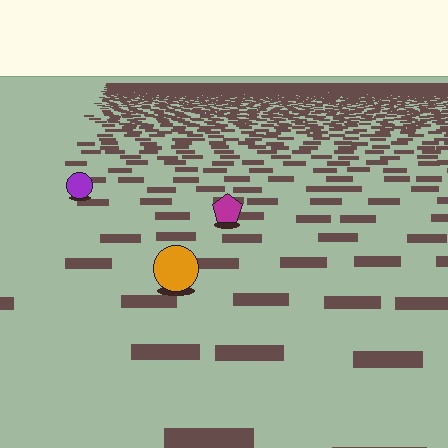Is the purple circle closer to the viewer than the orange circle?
No. The orange circle is closer — you can tell from the texture gradient: the ground texture is coarser near it.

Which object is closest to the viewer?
The orange circle is closest. The texture marks near it are larger and more spread out.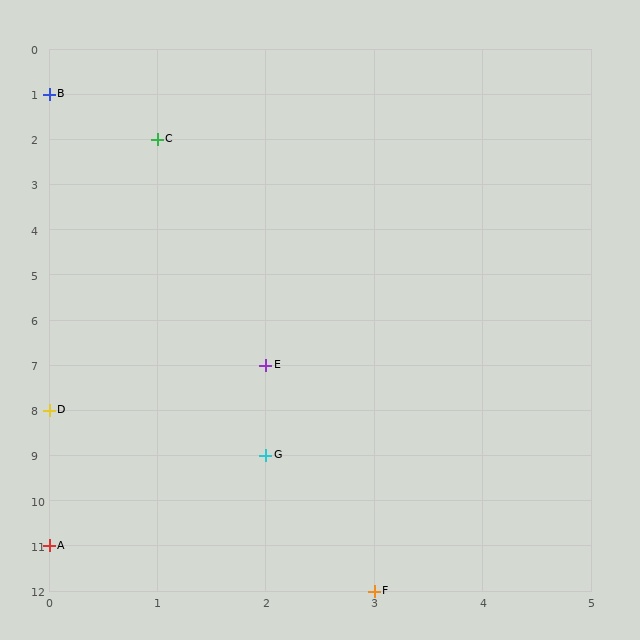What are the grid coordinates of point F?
Point F is at grid coordinates (3, 12).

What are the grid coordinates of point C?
Point C is at grid coordinates (1, 2).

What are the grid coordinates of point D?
Point D is at grid coordinates (0, 8).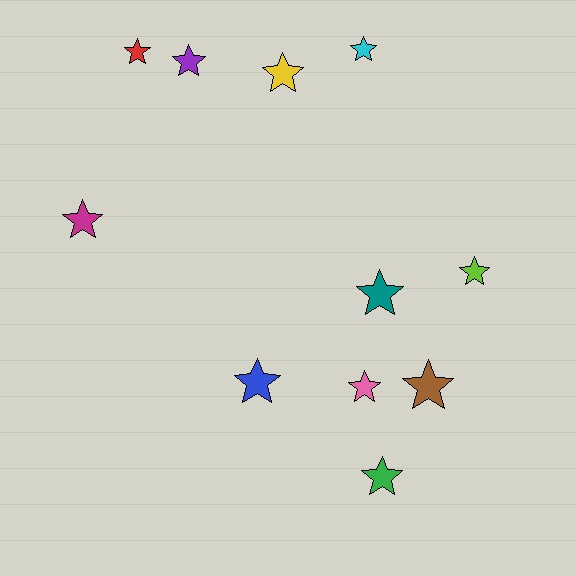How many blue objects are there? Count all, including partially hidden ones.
There is 1 blue object.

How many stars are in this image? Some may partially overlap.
There are 11 stars.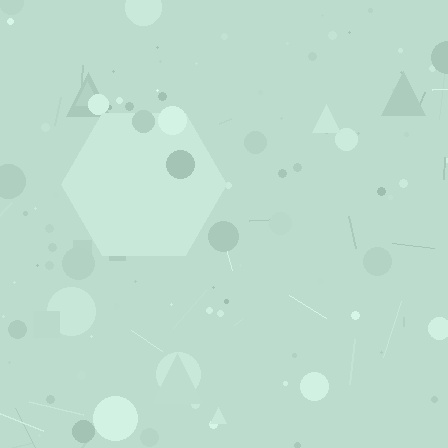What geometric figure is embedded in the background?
A hexagon is embedded in the background.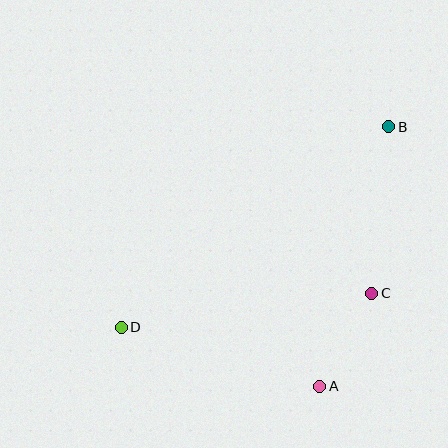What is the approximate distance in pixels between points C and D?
The distance between C and D is approximately 253 pixels.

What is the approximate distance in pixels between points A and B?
The distance between A and B is approximately 269 pixels.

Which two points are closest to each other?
Points A and C are closest to each other.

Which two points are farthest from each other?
Points B and D are farthest from each other.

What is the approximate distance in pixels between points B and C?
The distance between B and C is approximately 168 pixels.